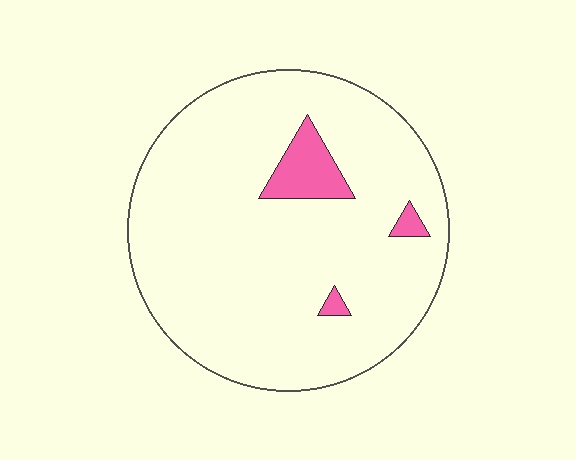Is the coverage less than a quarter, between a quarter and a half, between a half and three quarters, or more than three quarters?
Less than a quarter.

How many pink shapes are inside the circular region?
3.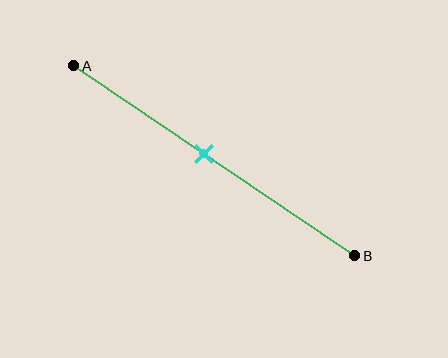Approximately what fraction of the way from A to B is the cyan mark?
The cyan mark is approximately 45% of the way from A to B.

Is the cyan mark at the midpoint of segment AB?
No, the mark is at about 45% from A, not at the 50% midpoint.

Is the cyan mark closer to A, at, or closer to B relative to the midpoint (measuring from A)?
The cyan mark is closer to point A than the midpoint of segment AB.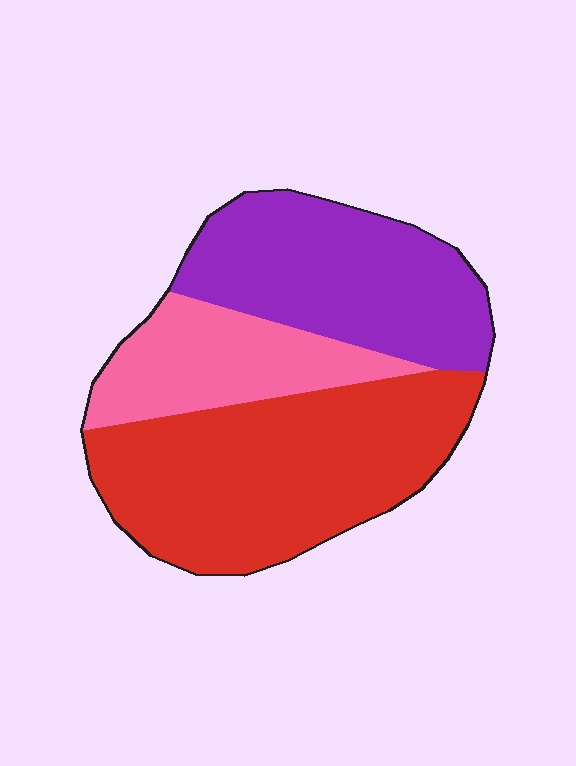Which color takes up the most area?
Red, at roughly 45%.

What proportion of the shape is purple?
Purple takes up about one third (1/3) of the shape.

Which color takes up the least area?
Pink, at roughly 20%.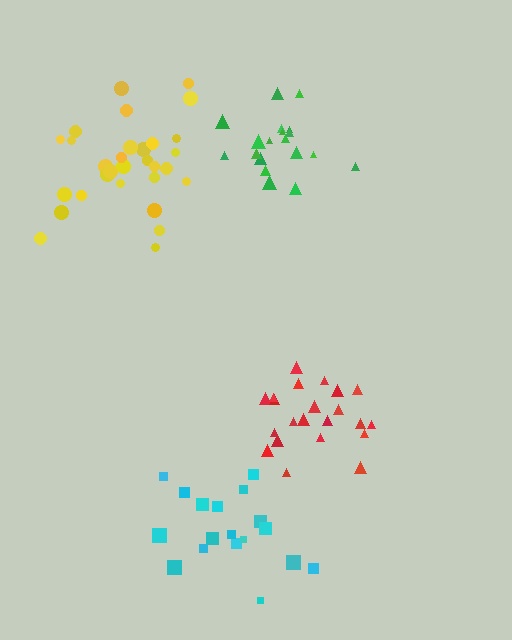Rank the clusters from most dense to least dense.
green, yellow, red, cyan.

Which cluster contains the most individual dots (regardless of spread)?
Yellow (30).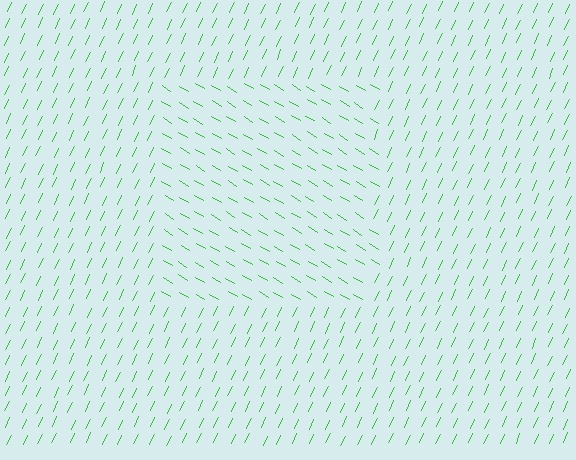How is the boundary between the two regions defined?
The boundary is defined purely by a change in line orientation (approximately 84 degrees difference). All lines are the same color and thickness.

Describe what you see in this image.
The image is filled with small green line segments. A rectangle region in the image has lines oriented differently from the surrounding lines, creating a visible texture boundary.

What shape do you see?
I see a rectangle.